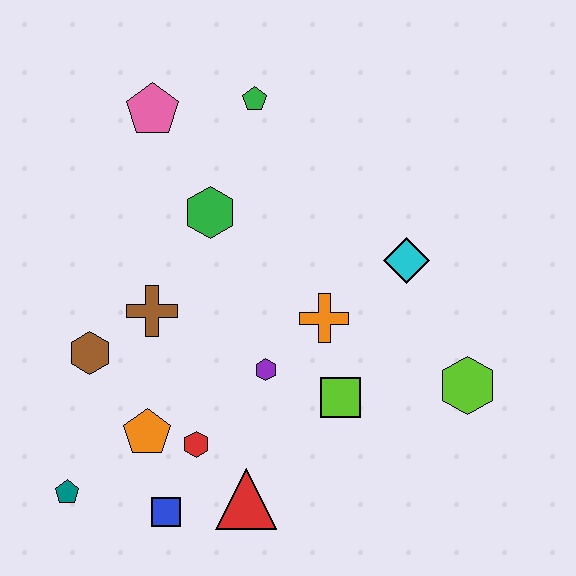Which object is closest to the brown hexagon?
The brown cross is closest to the brown hexagon.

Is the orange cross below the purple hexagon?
No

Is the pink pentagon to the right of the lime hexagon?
No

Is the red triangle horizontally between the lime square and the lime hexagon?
No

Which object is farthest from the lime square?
The pink pentagon is farthest from the lime square.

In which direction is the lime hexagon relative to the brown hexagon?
The lime hexagon is to the right of the brown hexagon.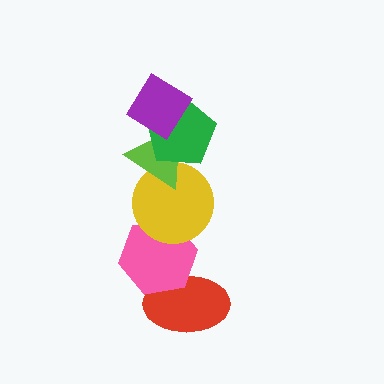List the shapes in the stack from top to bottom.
From top to bottom: the purple diamond, the green pentagon, the lime triangle, the yellow circle, the pink hexagon, the red ellipse.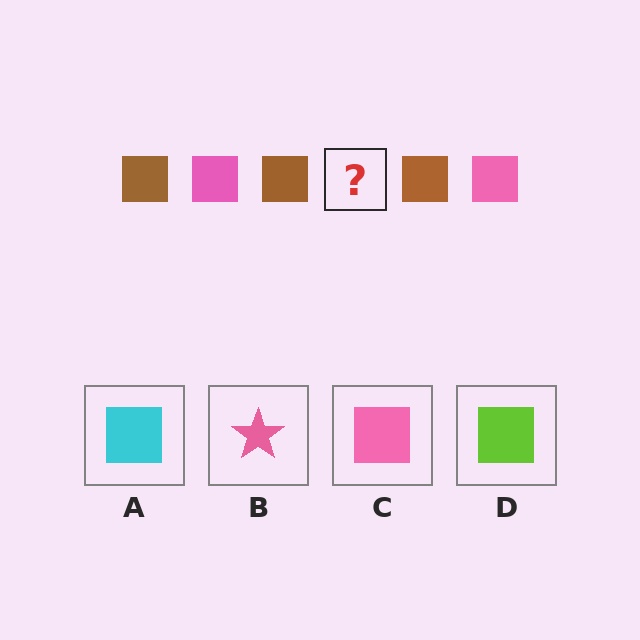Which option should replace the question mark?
Option C.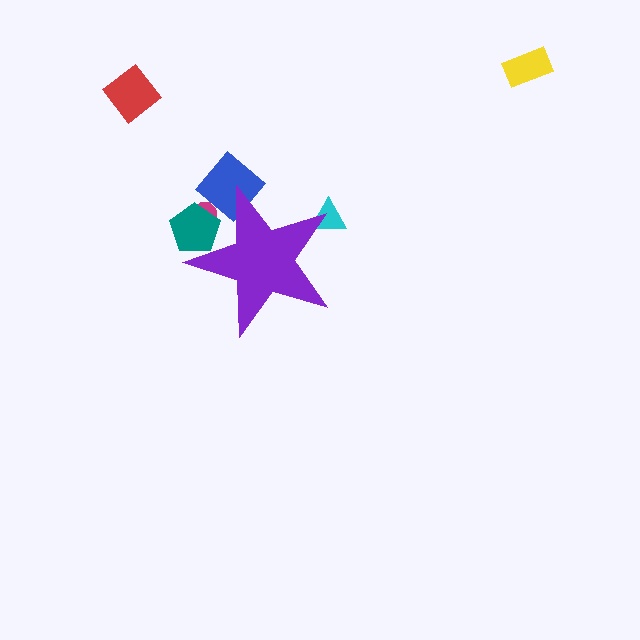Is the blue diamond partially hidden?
Yes, the blue diamond is partially hidden behind the purple star.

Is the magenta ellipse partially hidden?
Yes, the magenta ellipse is partially hidden behind the purple star.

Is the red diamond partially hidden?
No, the red diamond is fully visible.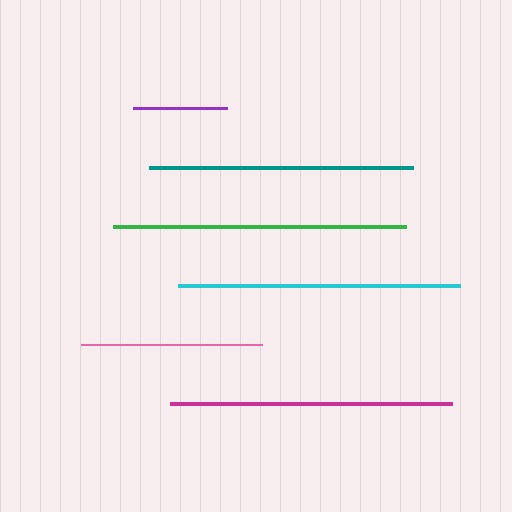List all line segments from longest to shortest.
From longest to shortest: green, magenta, cyan, teal, pink, purple.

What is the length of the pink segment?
The pink segment is approximately 181 pixels long.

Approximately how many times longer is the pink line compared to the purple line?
The pink line is approximately 1.9 times the length of the purple line.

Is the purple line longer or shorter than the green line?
The green line is longer than the purple line.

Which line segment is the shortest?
The purple line is the shortest at approximately 94 pixels.